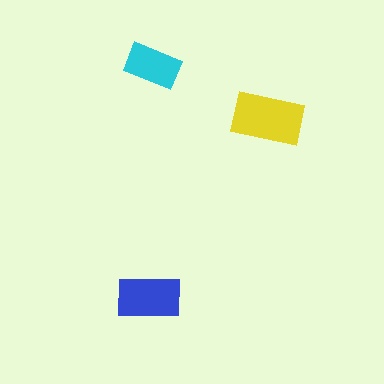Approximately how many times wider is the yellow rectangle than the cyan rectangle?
About 1.5 times wider.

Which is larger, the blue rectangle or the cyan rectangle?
The blue one.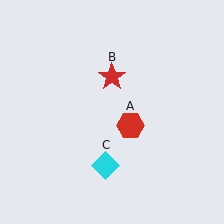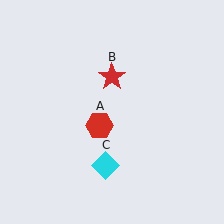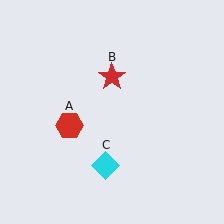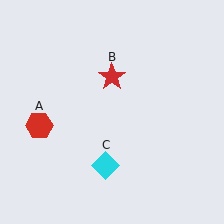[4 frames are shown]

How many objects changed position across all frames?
1 object changed position: red hexagon (object A).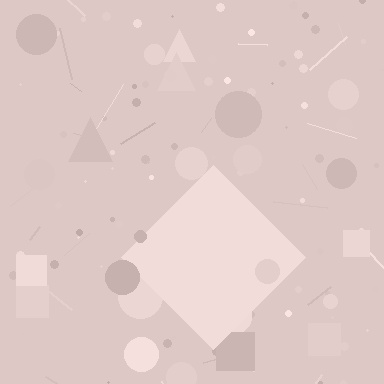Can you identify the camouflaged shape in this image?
The camouflaged shape is a diamond.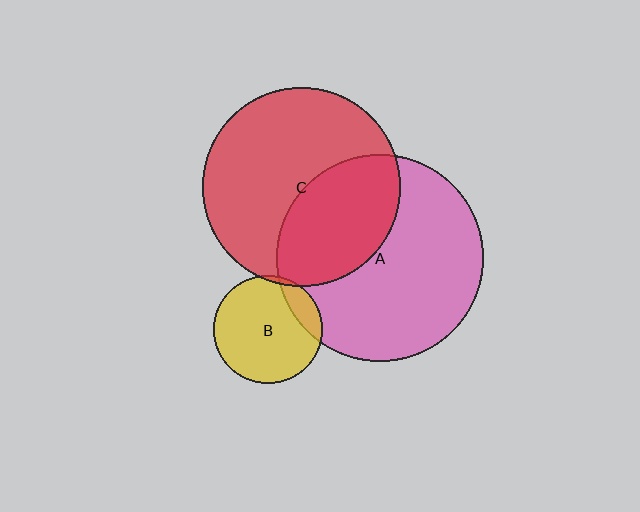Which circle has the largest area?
Circle A (pink).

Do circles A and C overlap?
Yes.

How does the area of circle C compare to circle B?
Approximately 3.4 times.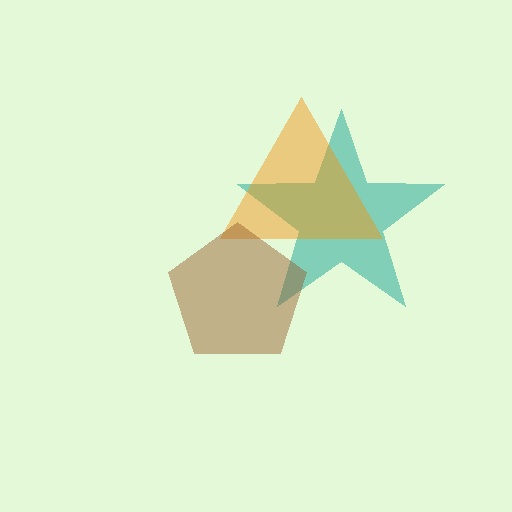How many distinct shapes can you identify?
There are 3 distinct shapes: a teal star, an orange triangle, a brown pentagon.